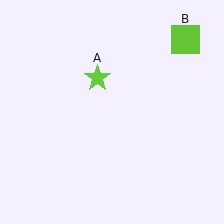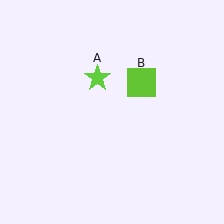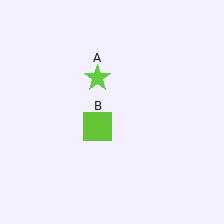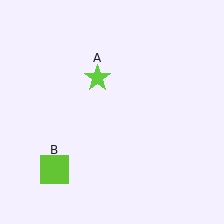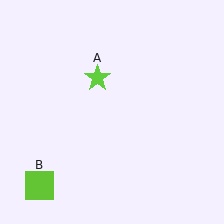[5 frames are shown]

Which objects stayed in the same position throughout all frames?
Lime star (object A) remained stationary.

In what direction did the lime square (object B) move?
The lime square (object B) moved down and to the left.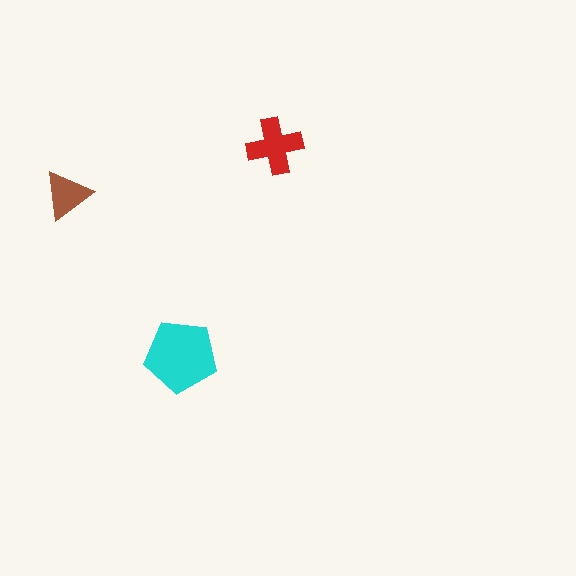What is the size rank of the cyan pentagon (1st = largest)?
1st.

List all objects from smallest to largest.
The brown triangle, the red cross, the cyan pentagon.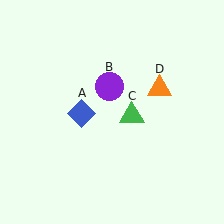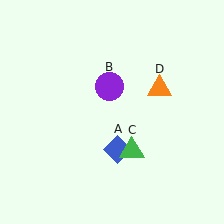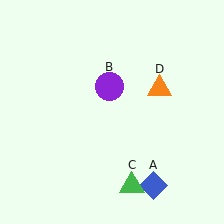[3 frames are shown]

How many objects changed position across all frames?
2 objects changed position: blue diamond (object A), green triangle (object C).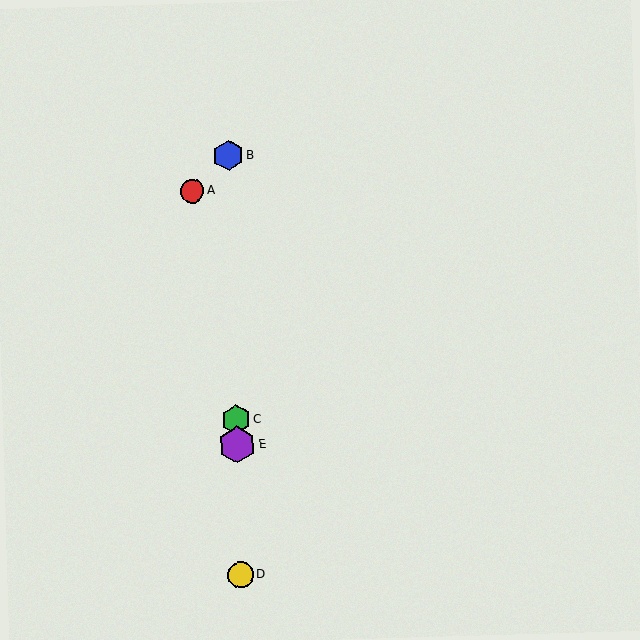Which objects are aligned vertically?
Objects B, C, D, E are aligned vertically.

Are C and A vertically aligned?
No, C is at x≈236 and A is at x≈192.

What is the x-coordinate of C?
Object C is at x≈236.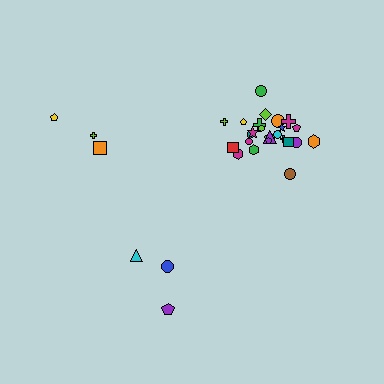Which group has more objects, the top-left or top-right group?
The top-right group.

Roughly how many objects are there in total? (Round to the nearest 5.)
Roughly 30 objects in total.